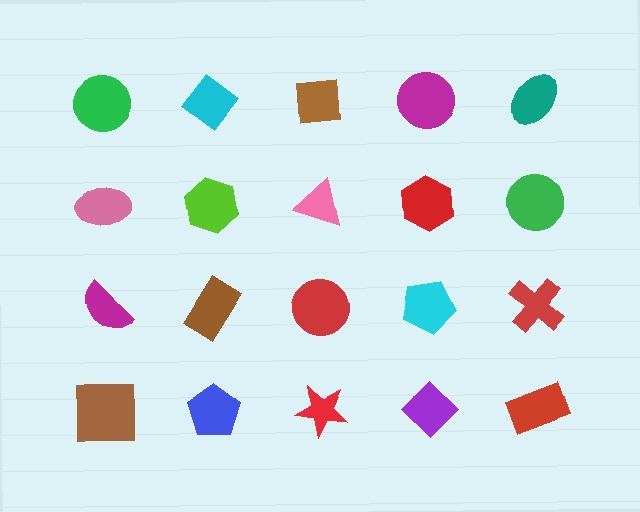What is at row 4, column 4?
A purple diamond.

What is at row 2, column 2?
A lime hexagon.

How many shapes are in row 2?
5 shapes.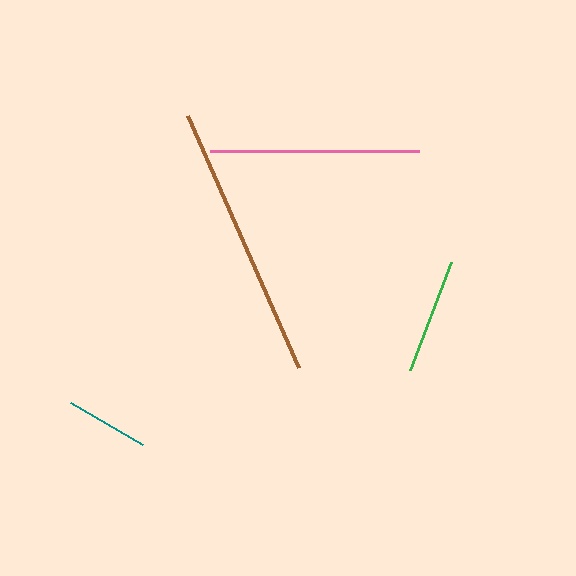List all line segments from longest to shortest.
From longest to shortest: brown, pink, green, teal.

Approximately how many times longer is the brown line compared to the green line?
The brown line is approximately 2.4 times the length of the green line.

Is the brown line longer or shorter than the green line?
The brown line is longer than the green line.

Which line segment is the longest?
The brown line is the longest at approximately 275 pixels.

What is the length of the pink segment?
The pink segment is approximately 209 pixels long.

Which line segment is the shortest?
The teal line is the shortest at approximately 84 pixels.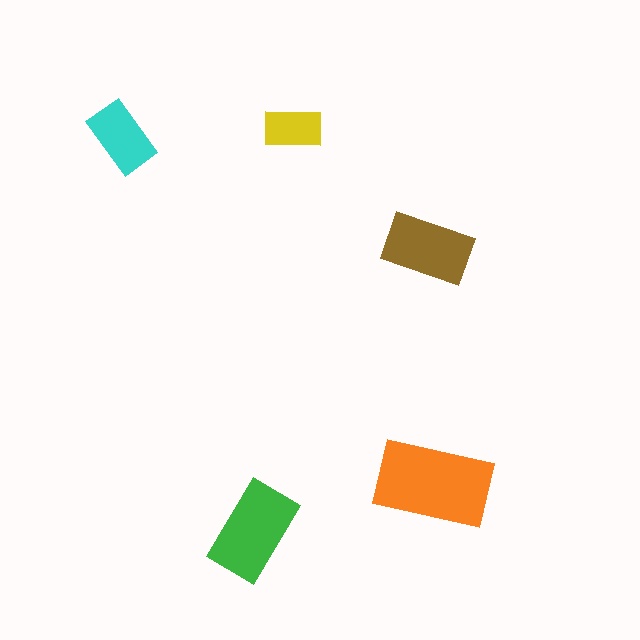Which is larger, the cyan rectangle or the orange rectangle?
The orange one.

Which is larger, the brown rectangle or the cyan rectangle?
The brown one.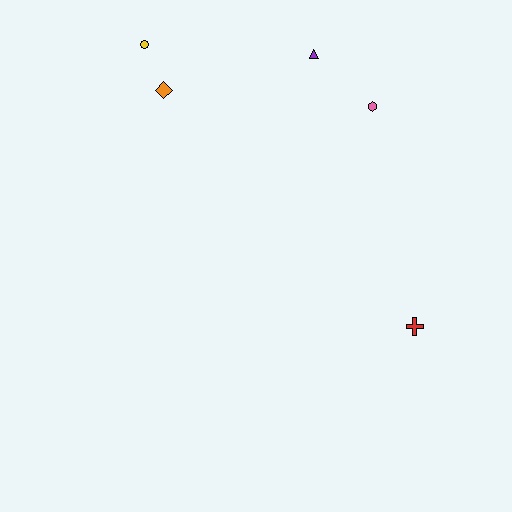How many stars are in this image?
There are no stars.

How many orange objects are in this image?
There is 1 orange object.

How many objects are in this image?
There are 5 objects.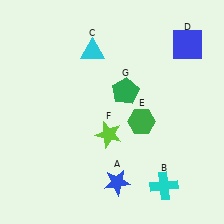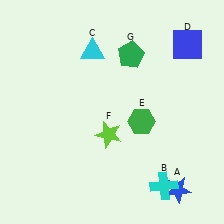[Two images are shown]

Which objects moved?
The objects that moved are: the blue star (A), the green pentagon (G).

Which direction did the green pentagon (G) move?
The green pentagon (G) moved up.